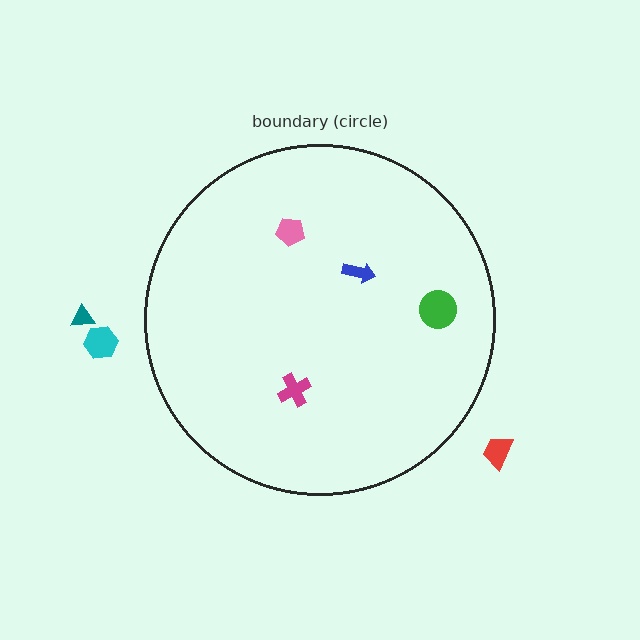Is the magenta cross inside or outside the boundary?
Inside.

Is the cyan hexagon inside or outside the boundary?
Outside.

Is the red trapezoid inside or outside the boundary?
Outside.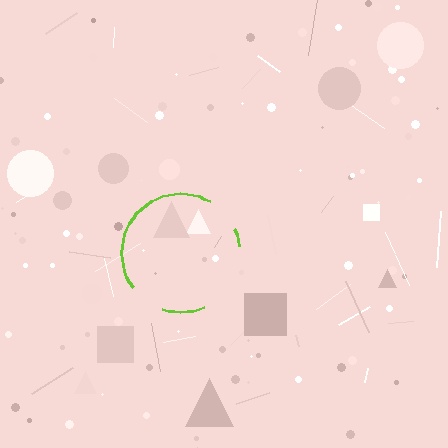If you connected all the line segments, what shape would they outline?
They would outline a circle.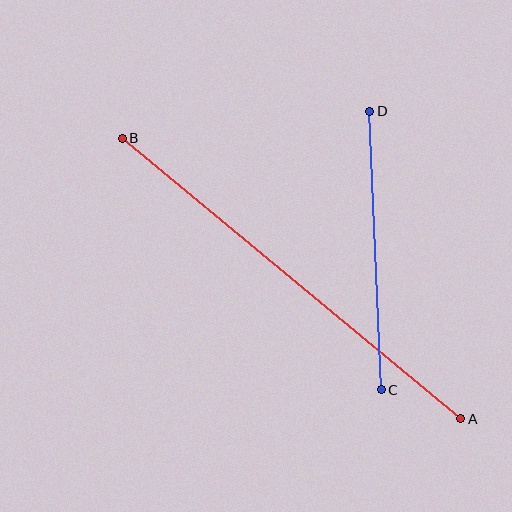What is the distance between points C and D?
The distance is approximately 279 pixels.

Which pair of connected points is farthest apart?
Points A and B are farthest apart.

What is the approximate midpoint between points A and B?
The midpoint is at approximately (291, 279) pixels.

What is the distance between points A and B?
The distance is approximately 439 pixels.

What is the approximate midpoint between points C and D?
The midpoint is at approximately (375, 250) pixels.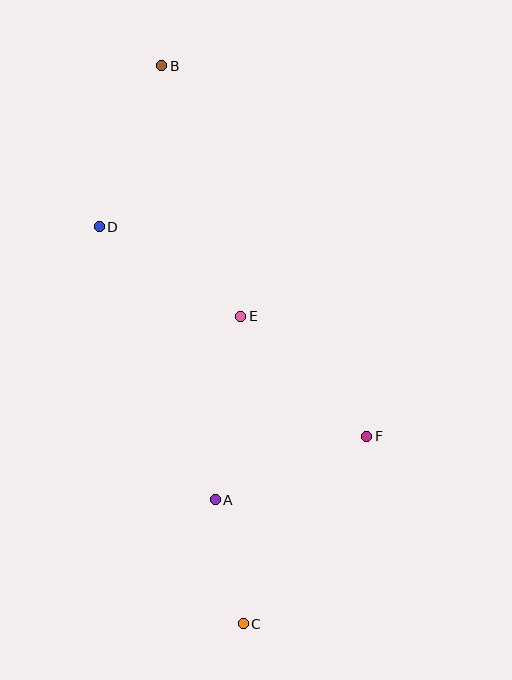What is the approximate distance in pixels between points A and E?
The distance between A and E is approximately 186 pixels.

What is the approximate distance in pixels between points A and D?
The distance between A and D is approximately 297 pixels.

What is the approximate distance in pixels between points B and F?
The distance between B and F is approximately 424 pixels.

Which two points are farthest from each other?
Points B and C are farthest from each other.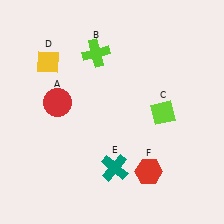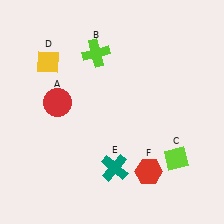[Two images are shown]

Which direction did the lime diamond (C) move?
The lime diamond (C) moved down.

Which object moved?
The lime diamond (C) moved down.